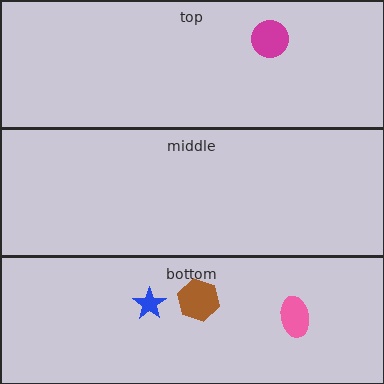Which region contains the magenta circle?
The top region.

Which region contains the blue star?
The bottom region.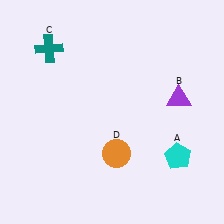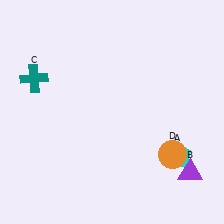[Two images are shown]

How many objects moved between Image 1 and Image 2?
3 objects moved between the two images.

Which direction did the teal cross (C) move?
The teal cross (C) moved down.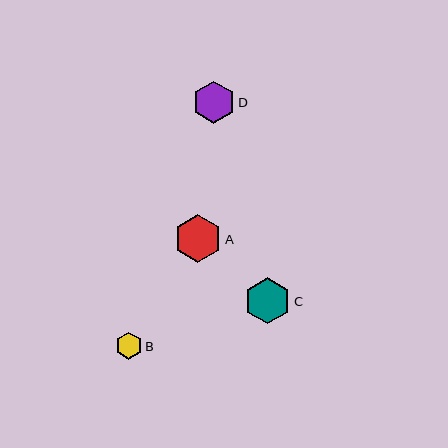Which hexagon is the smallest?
Hexagon B is the smallest with a size of approximately 27 pixels.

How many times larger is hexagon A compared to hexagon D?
Hexagon A is approximately 1.2 times the size of hexagon D.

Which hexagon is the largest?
Hexagon A is the largest with a size of approximately 48 pixels.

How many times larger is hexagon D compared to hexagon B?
Hexagon D is approximately 1.5 times the size of hexagon B.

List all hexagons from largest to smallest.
From largest to smallest: A, C, D, B.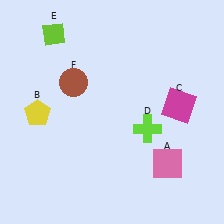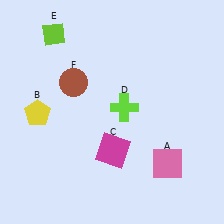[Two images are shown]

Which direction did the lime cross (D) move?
The lime cross (D) moved left.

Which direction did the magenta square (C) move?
The magenta square (C) moved left.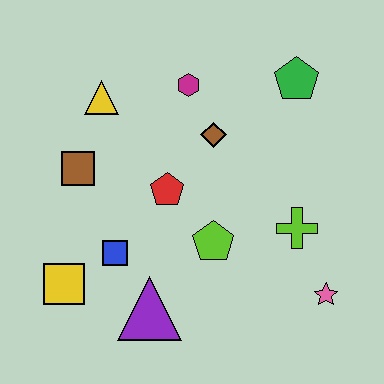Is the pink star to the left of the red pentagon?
No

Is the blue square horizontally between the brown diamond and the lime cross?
No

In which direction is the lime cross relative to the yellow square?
The lime cross is to the right of the yellow square.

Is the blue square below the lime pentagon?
Yes